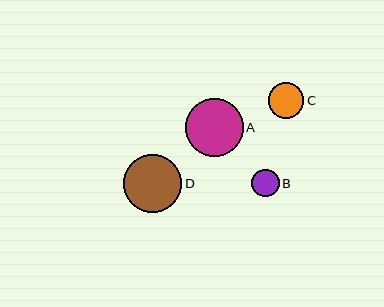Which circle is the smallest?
Circle B is the smallest with a size of approximately 27 pixels.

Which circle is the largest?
Circle D is the largest with a size of approximately 58 pixels.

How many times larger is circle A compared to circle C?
Circle A is approximately 1.6 times the size of circle C.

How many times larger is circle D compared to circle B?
Circle D is approximately 2.1 times the size of circle B.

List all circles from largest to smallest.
From largest to smallest: D, A, C, B.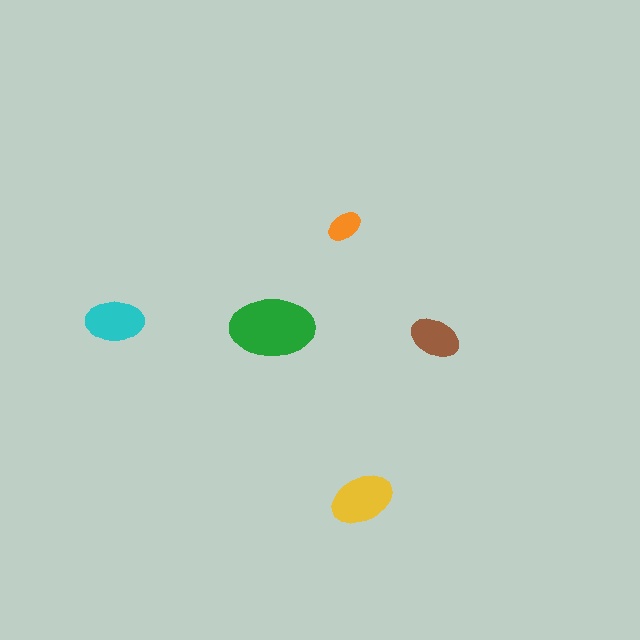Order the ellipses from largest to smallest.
the green one, the yellow one, the cyan one, the brown one, the orange one.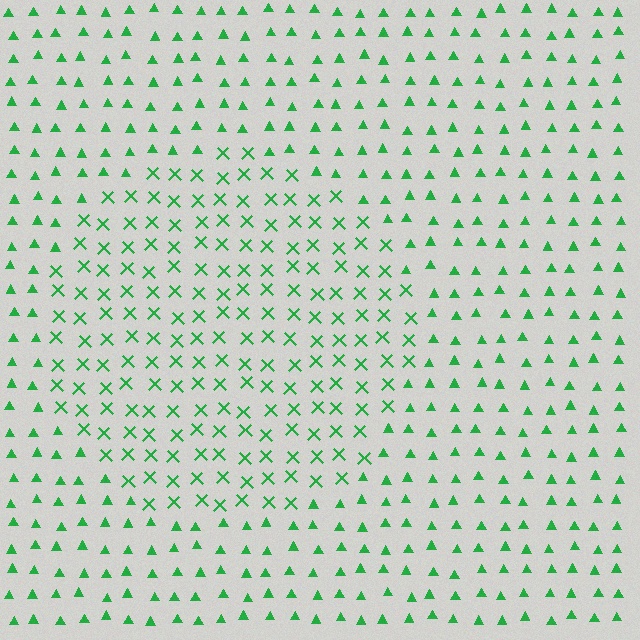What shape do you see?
I see a circle.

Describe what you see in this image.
The image is filled with small green elements arranged in a uniform grid. A circle-shaped region contains X marks, while the surrounding area contains triangles. The boundary is defined purely by the change in element shape.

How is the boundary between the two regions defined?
The boundary is defined by a change in element shape: X marks inside vs. triangles outside. All elements share the same color and spacing.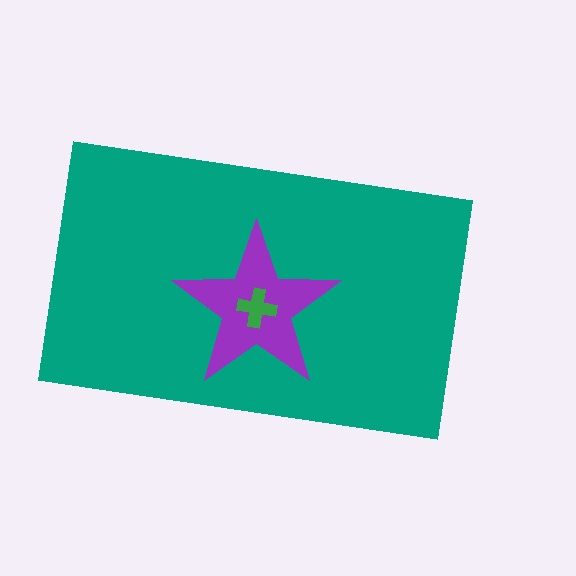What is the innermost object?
The green cross.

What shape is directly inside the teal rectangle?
The purple star.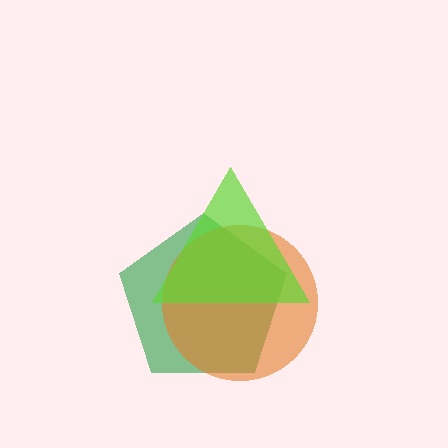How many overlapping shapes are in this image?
There are 3 overlapping shapes in the image.